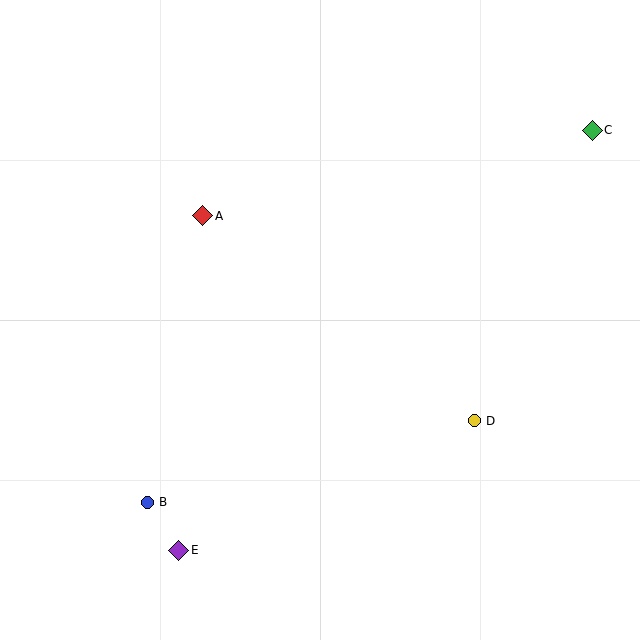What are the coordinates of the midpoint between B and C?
The midpoint between B and C is at (370, 316).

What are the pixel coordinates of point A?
Point A is at (203, 216).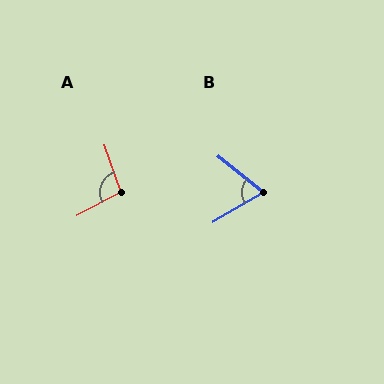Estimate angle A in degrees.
Approximately 99 degrees.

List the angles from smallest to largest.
B (69°), A (99°).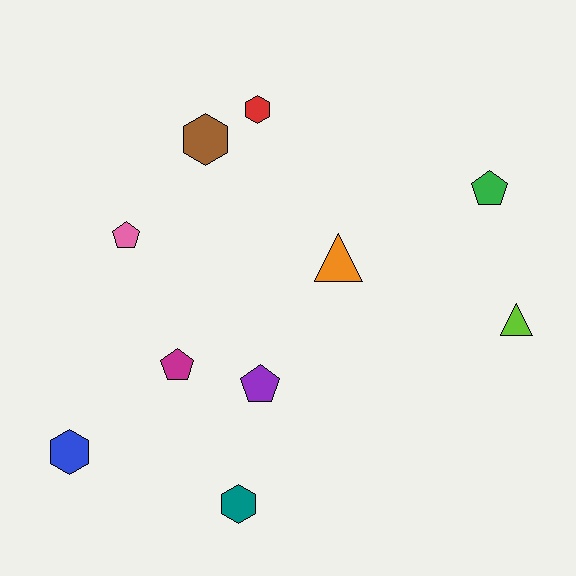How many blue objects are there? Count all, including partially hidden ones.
There is 1 blue object.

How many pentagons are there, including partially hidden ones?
There are 4 pentagons.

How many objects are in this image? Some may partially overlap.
There are 10 objects.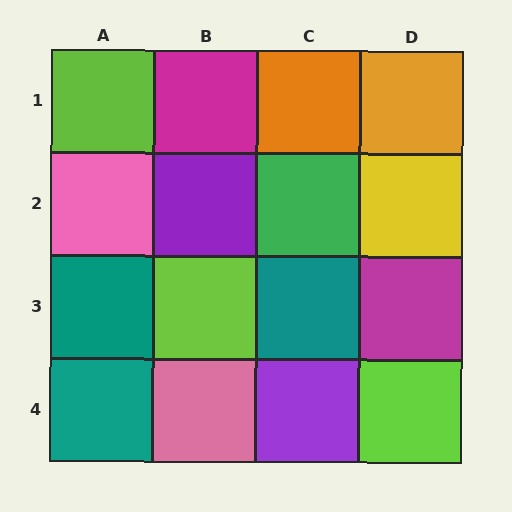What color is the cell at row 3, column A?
Teal.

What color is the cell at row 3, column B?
Lime.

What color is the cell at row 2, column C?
Green.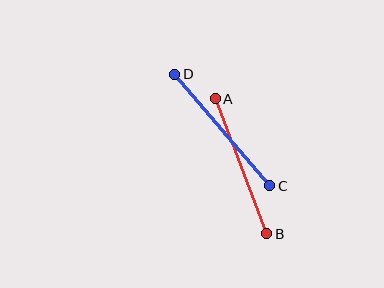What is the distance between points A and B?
The distance is approximately 144 pixels.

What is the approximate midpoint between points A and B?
The midpoint is at approximately (241, 166) pixels.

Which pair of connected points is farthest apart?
Points C and D are farthest apart.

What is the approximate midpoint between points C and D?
The midpoint is at approximately (222, 130) pixels.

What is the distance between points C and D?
The distance is approximately 147 pixels.